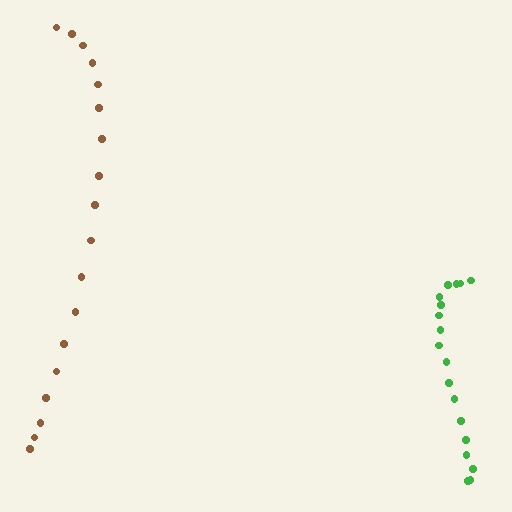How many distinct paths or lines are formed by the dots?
There are 2 distinct paths.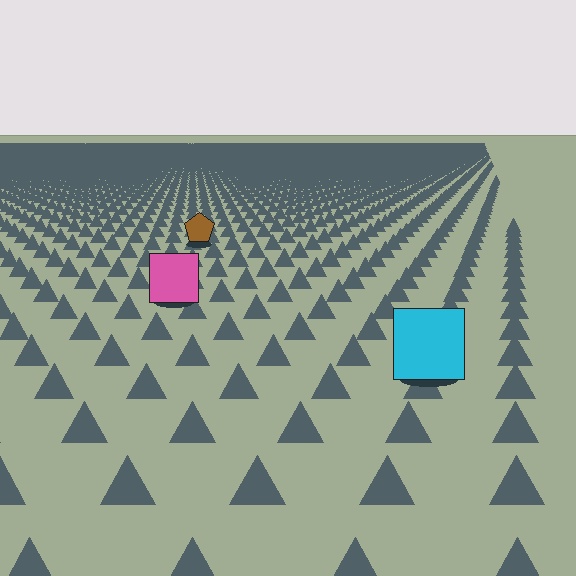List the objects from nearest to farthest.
From nearest to farthest: the cyan square, the pink square, the brown pentagon.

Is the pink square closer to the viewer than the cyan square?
No. The cyan square is closer — you can tell from the texture gradient: the ground texture is coarser near it.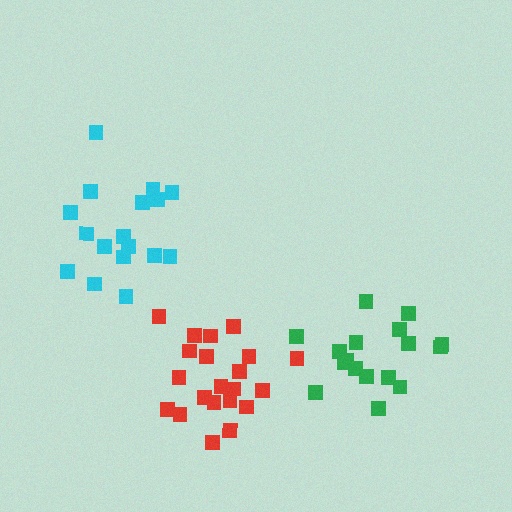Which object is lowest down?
The red cluster is bottommost.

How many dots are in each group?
Group 1: 17 dots, Group 2: 21 dots, Group 3: 17 dots (55 total).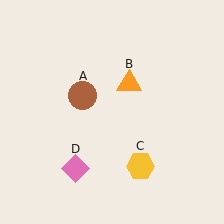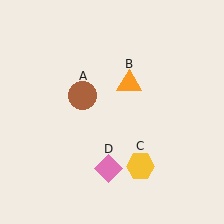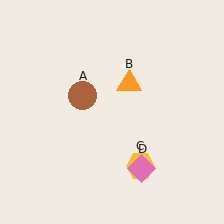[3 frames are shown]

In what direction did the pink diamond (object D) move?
The pink diamond (object D) moved right.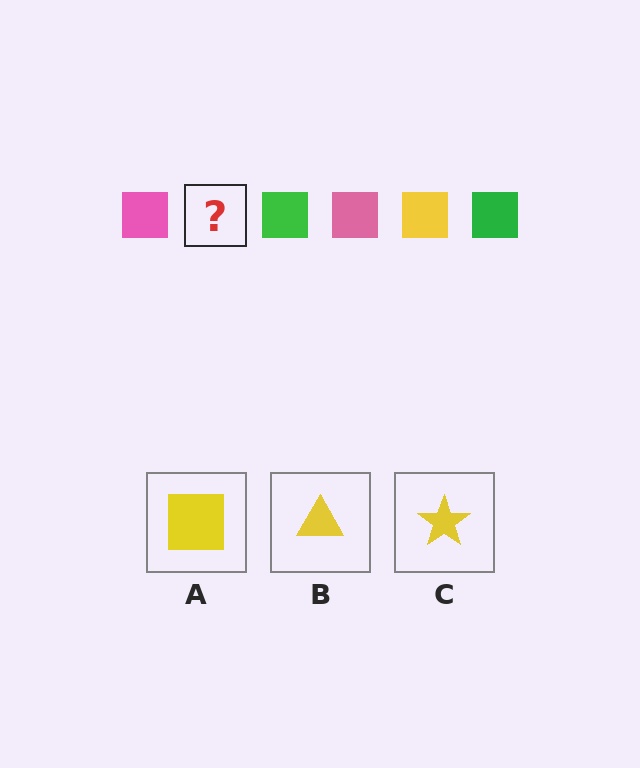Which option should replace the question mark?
Option A.